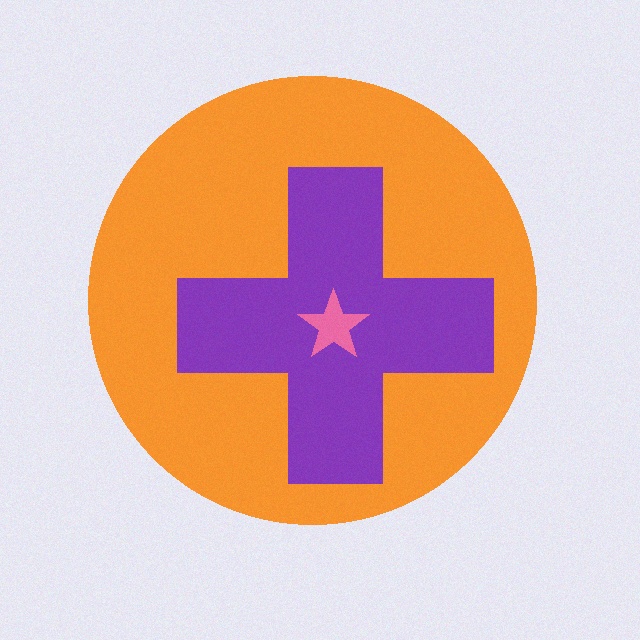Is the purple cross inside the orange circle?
Yes.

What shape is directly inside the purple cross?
The pink star.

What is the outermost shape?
The orange circle.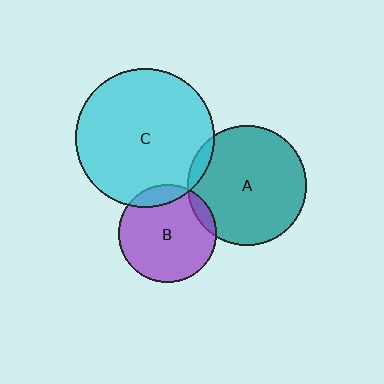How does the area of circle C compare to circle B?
Approximately 2.0 times.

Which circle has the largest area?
Circle C (cyan).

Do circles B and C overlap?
Yes.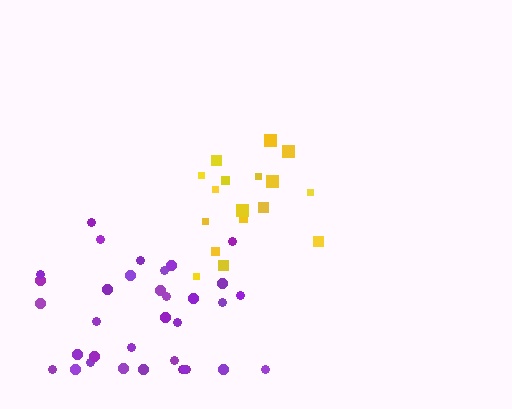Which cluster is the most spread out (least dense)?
Purple.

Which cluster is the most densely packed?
Yellow.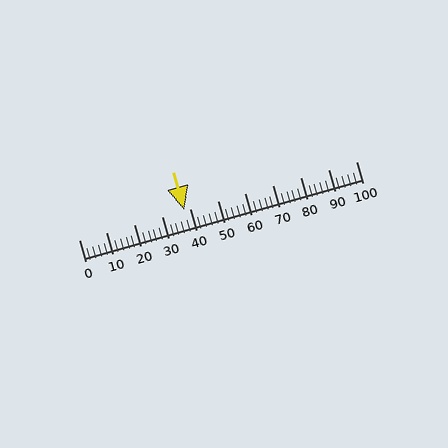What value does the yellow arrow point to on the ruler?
The yellow arrow points to approximately 38.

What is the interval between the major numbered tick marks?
The major tick marks are spaced 10 units apart.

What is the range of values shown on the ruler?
The ruler shows values from 0 to 100.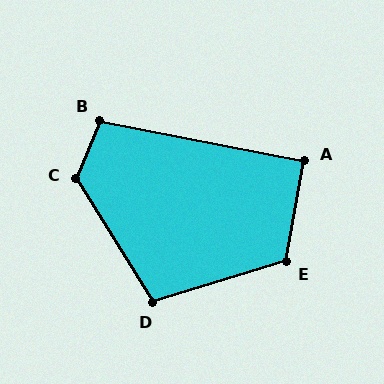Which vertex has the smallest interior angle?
A, at approximately 91 degrees.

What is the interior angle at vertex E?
Approximately 117 degrees (obtuse).